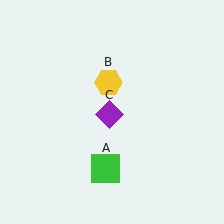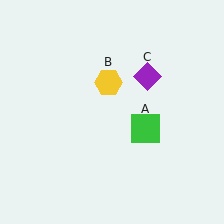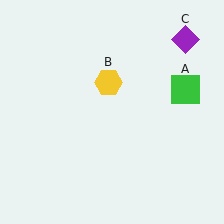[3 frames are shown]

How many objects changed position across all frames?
2 objects changed position: green square (object A), purple diamond (object C).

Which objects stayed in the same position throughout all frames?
Yellow hexagon (object B) remained stationary.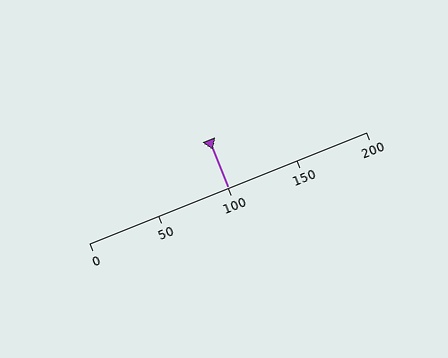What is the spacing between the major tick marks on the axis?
The major ticks are spaced 50 apart.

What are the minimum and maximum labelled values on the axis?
The axis runs from 0 to 200.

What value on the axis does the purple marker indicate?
The marker indicates approximately 100.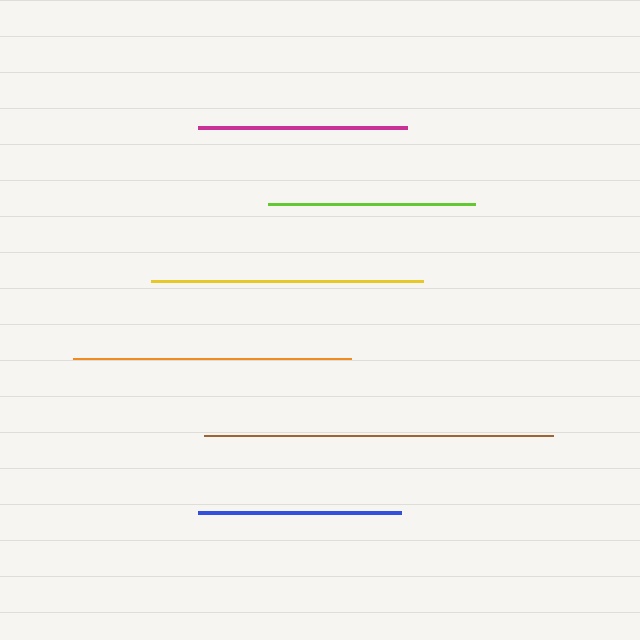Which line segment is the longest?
The brown line is the longest at approximately 348 pixels.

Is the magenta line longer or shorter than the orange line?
The orange line is longer than the magenta line.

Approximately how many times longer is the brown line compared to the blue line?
The brown line is approximately 1.7 times the length of the blue line.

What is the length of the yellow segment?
The yellow segment is approximately 272 pixels long.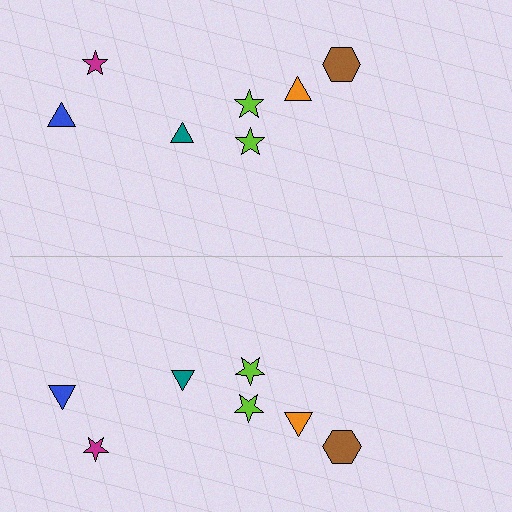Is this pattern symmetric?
Yes, this pattern has bilateral (reflection) symmetry.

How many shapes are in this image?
There are 14 shapes in this image.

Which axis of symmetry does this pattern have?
The pattern has a horizontal axis of symmetry running through the center of the image.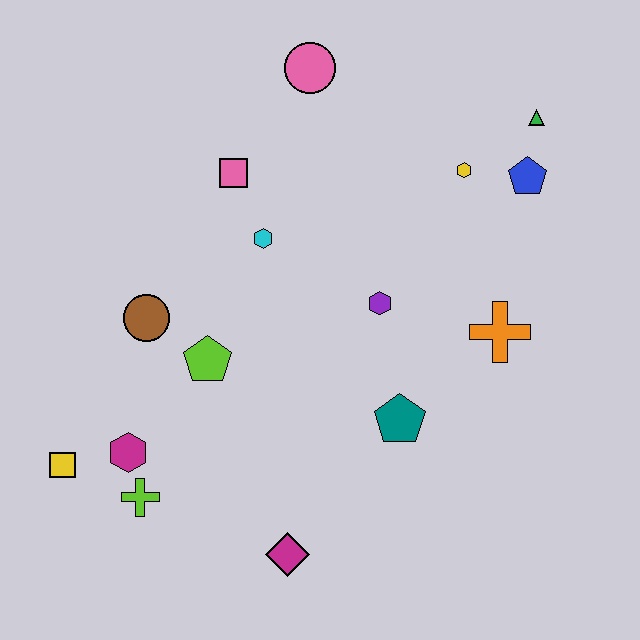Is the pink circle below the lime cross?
No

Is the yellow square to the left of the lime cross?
Yes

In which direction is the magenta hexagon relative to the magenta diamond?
The magenta hexagon is to the left of the magenta diamond.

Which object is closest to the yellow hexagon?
The blue pentagon is closest to the yellow hexagon.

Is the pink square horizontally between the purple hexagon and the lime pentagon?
Yes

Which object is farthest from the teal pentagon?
The pink circle is farthest from the teal pentagon.